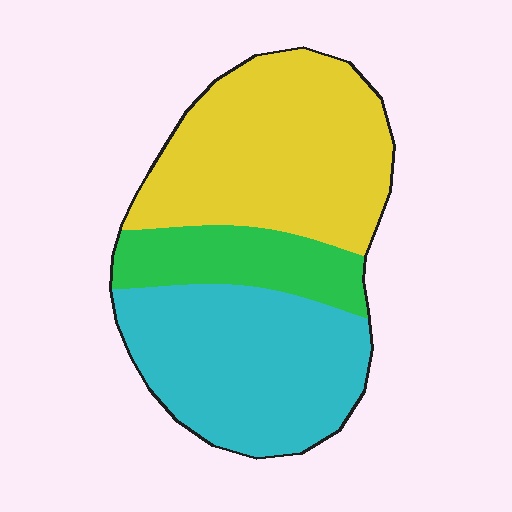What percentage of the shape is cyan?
Cyan covers roughly 40% of the shape.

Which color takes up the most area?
Yellow, at roughly 45%.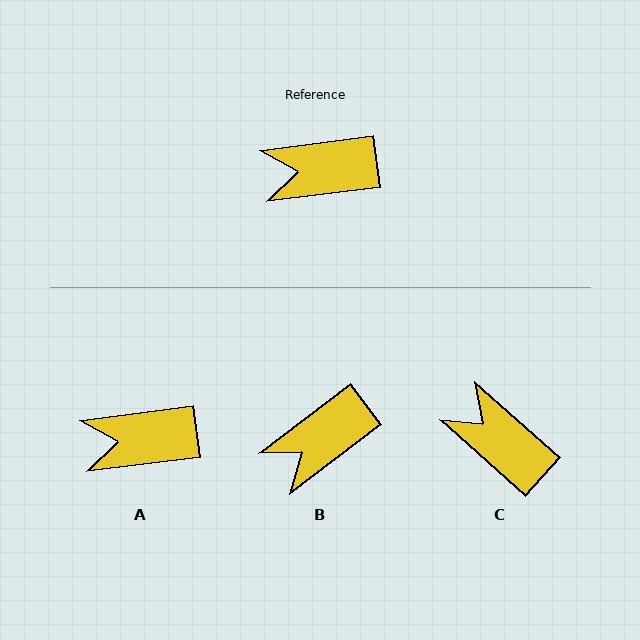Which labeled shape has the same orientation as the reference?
A.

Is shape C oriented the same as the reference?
No, it is off by about 49 degrees.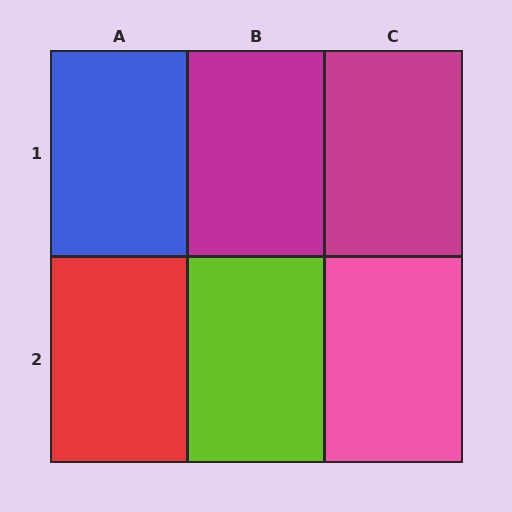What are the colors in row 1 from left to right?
Blue, magenta, magenta.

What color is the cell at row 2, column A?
Red.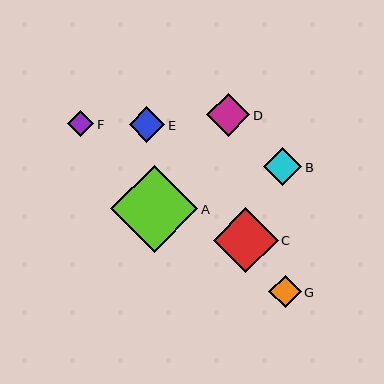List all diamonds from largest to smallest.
From largest to smallest: A, C, D, B, E, G, F.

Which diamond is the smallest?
Diamond F is the smallest with a size of approximately 26 pixels.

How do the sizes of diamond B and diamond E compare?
Diamond B and diamond E are approximately the same size.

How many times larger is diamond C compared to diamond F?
Diamond C is approximately 2.5 times the size of diamond F.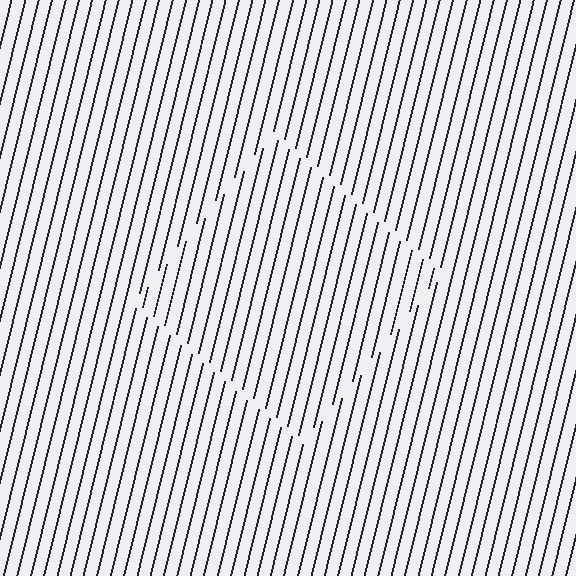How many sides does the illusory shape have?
4 sides — the line-ends trace a square.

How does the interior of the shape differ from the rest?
The interior of the shape contains the same grating, shifted by half a period — the contour is defined by the phase discontinuity where line-ends from the inner and outer gratings abut.